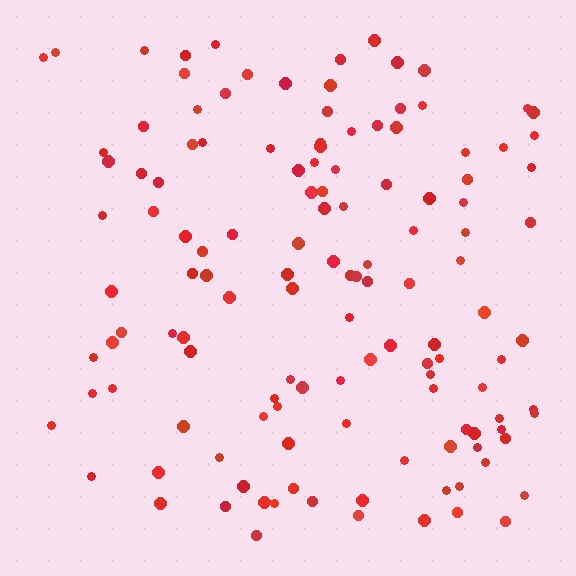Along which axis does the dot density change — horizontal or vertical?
Horizontal.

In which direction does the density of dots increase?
From left to right, with the right side densest.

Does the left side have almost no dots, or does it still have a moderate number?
Still a moderate number, just noticeably fewer than the right.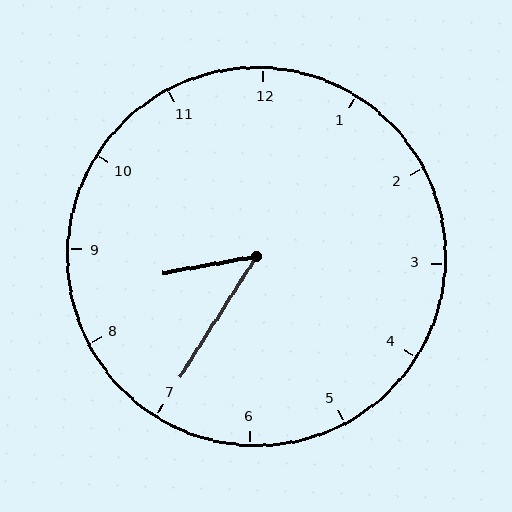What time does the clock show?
8:35.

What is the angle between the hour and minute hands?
Approximately 48 degrees.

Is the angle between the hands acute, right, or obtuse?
It is acute.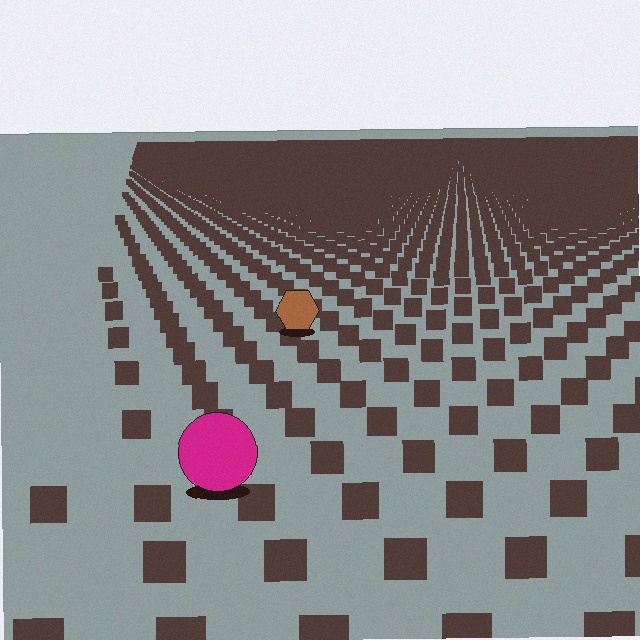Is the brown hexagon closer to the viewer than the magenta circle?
No. The magenta circle is closer — you can tell from the texture gradient: the ground texture is coarser near it.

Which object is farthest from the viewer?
The brown hexagon is farthest from the viewer. It appears smaller and the ground texture around it is denser.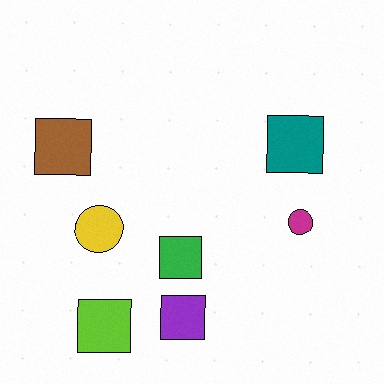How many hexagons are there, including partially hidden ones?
There are no hexagons.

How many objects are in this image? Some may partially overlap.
There are 7 objects.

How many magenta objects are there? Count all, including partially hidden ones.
There is 1 magenta object.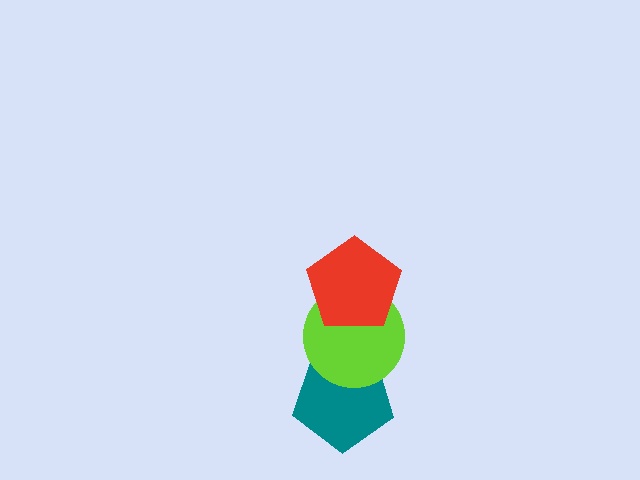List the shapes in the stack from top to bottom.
From top to bottom: the red pentagon, the lime circle, the teal pentagon.